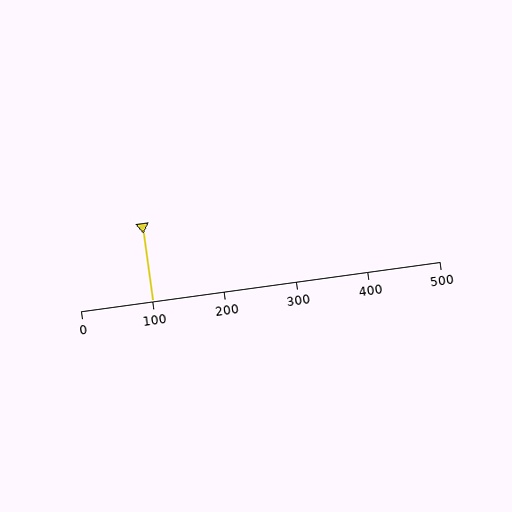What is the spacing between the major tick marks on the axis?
The major ticks are spaced 100 apart.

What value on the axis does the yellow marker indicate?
The marker indicates approximately 100.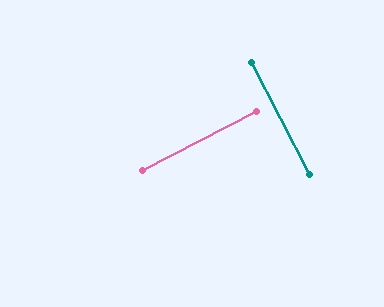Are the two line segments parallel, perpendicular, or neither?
Perpendicular — they meet at approximately 90°.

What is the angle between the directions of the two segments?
Approximately 90 degrees.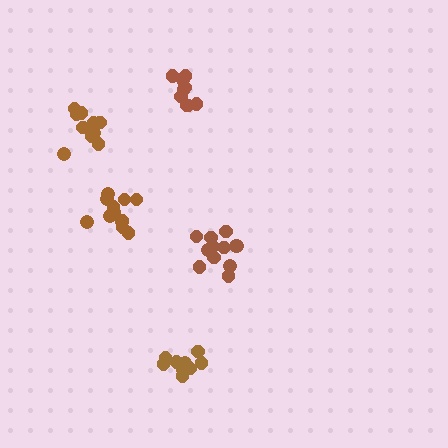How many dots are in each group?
Group 1: 9 dots, Group 2: 12 dots, Group 3: 9 dots, Group 4: 12 dots, Group 5: 10 dots (52 total).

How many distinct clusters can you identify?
There are 5 distinct clusters.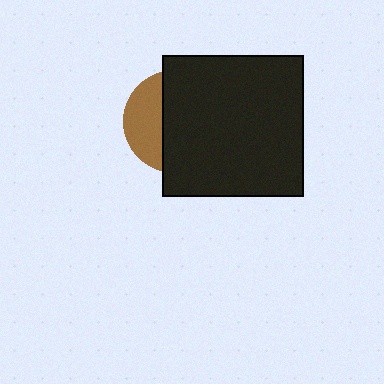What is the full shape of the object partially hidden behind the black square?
The partially hidden object is a brown circle.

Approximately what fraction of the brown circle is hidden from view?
Roughly 67% of the brown circle is hidden behind the black square.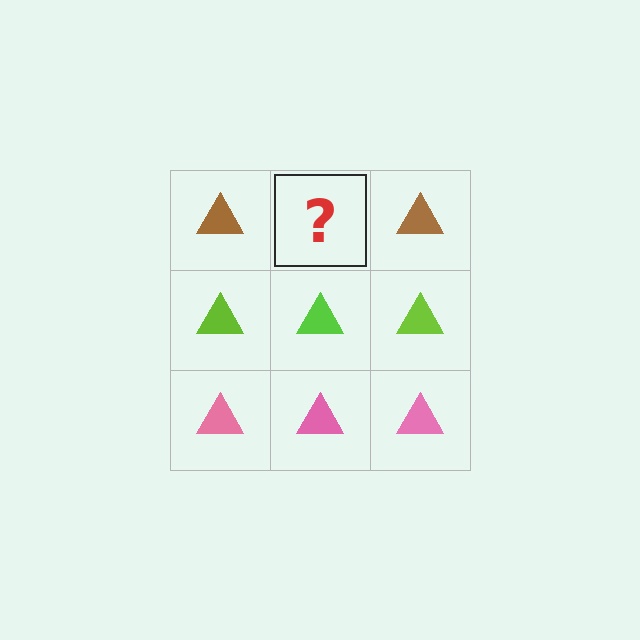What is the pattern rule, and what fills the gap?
The rule is that each row has a consistent color. The gap should be filled with a brown triangle.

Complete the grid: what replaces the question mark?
The question mark should be replaced with a brown triangle.